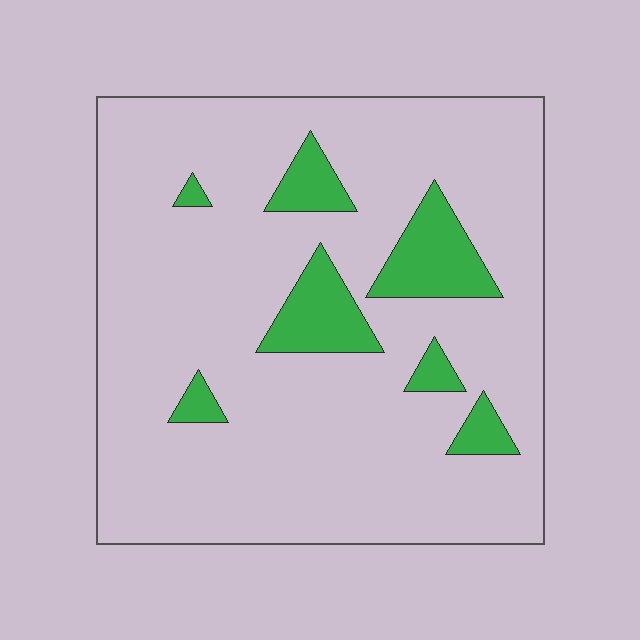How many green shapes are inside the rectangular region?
7.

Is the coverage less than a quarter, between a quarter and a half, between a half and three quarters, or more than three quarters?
Less than a quarter.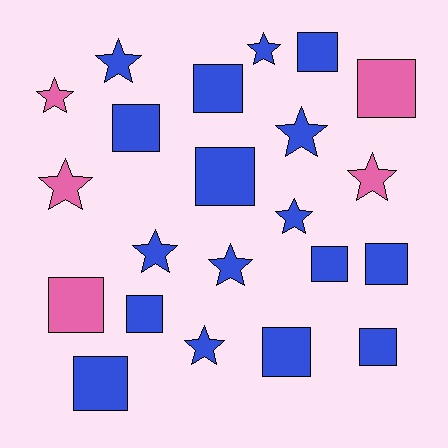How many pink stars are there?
There are 3 pink stars.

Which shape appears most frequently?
Square, with 12 objects.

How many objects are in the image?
There are 22 objects.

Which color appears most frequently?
Blue, with 17 objects.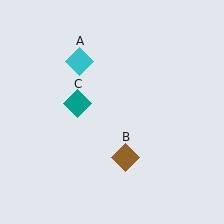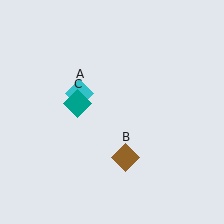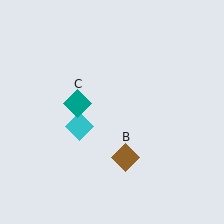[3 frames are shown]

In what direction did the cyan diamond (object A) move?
The cyan diamond (object A) moved down.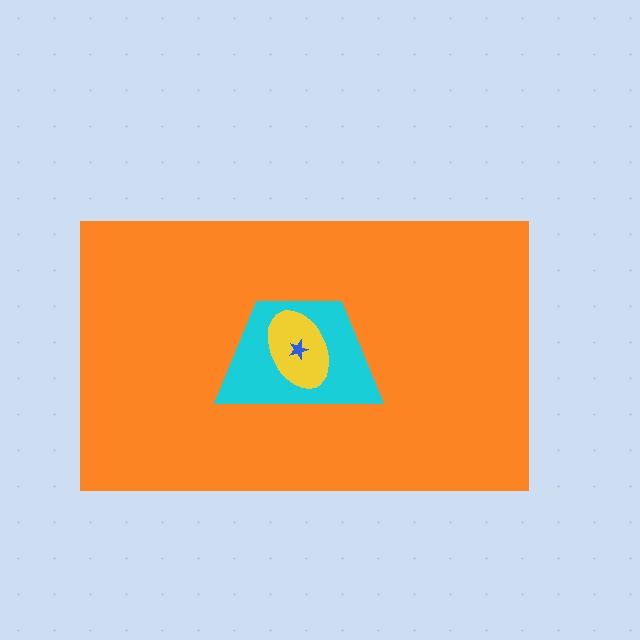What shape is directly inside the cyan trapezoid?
The yellow ellipse.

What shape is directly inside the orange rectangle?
The cyan trapezoid.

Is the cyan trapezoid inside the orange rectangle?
Yes.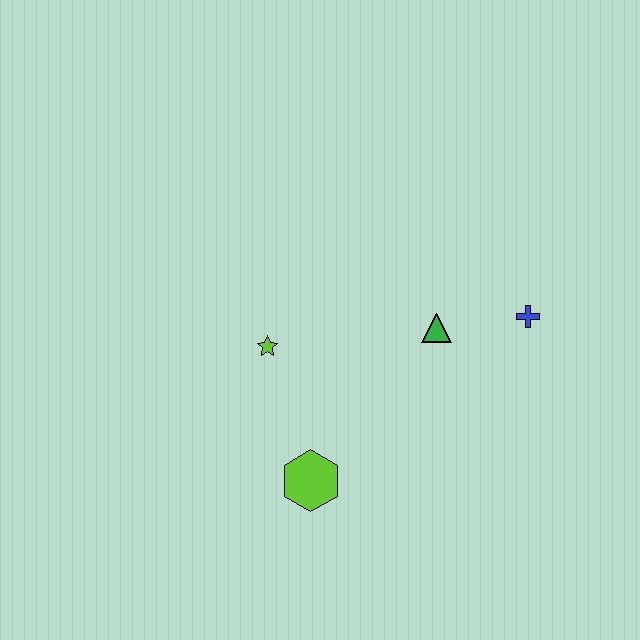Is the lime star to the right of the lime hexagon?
No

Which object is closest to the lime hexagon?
The lime star is closest to the lime hexagon.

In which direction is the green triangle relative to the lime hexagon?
The green triangle is above the lime hexagon.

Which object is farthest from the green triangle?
The lime hexagon is farthest from the green triangle.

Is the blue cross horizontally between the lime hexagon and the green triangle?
No